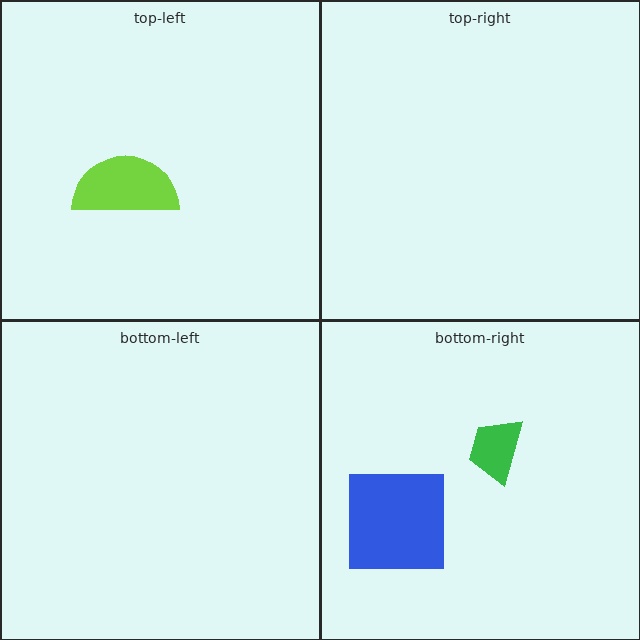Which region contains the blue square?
The bottom-right region.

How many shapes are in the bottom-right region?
2.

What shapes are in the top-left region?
The lime semicircle.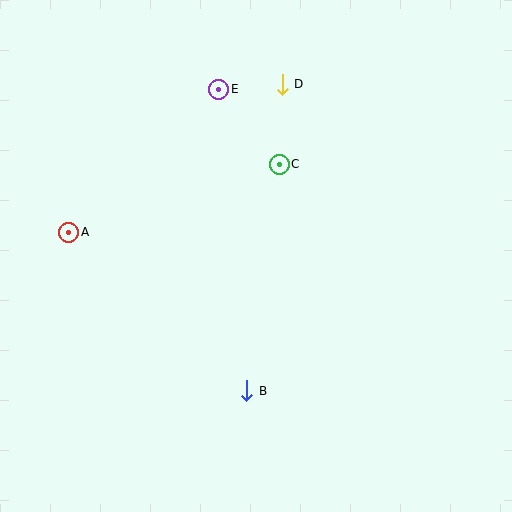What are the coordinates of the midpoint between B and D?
The midpoint between B and D is at (265, 237).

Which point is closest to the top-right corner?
Point D is closest to the top-right corner.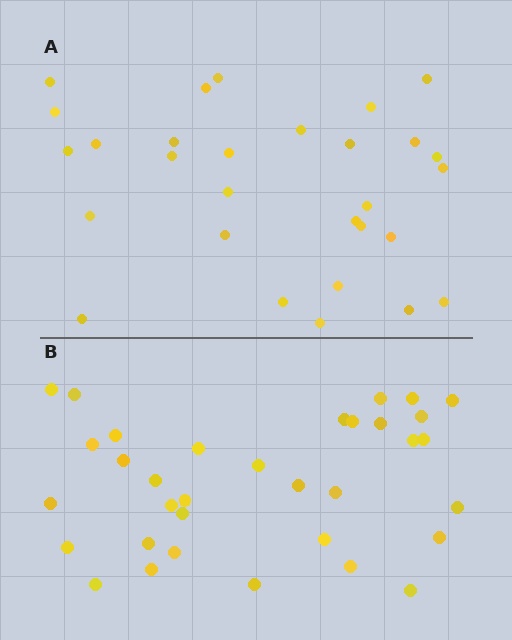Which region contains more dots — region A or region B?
Region B (the bottom region) has more dots.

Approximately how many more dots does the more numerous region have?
Region B has about 5 more dots than region A.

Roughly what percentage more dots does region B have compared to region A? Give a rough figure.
About 15% more.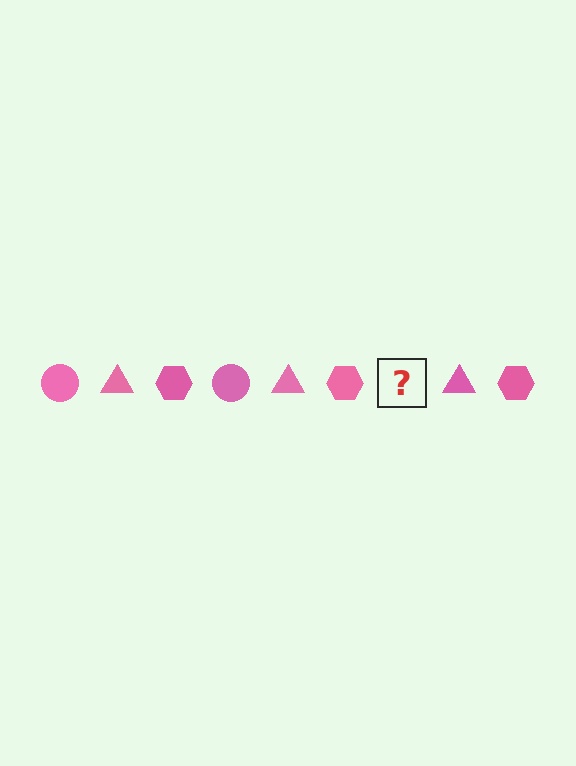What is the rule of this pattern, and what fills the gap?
The rule is that the pattern cycles through circle, triangle, hexagon shapes in pink. The gap should be filled with a pink circle.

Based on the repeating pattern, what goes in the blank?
The blank should be a pink circle.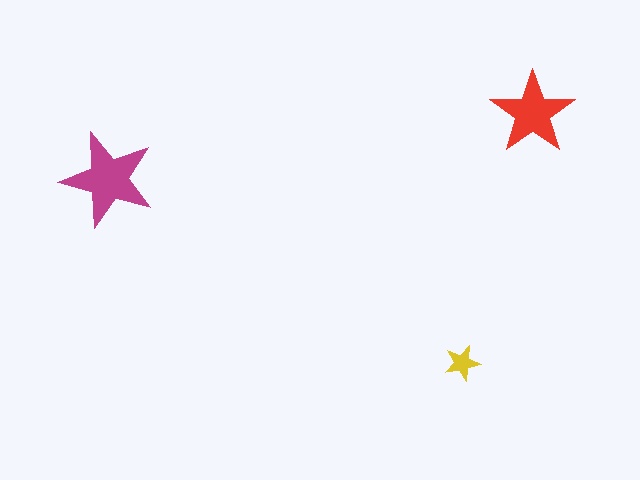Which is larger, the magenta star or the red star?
The magenta one.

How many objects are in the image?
There are 3 objects in the image.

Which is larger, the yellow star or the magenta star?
The magenta one.